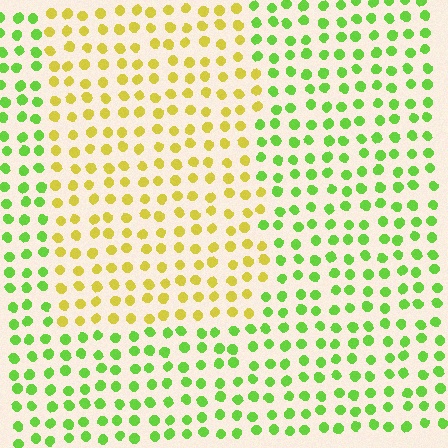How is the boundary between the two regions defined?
The boundary is defined purely by a slight shift in hue (about 48 degrees). Spacing, size, and orientation are identical on both sides.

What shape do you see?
I see a rectangle.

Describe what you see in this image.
The image is filled with small lime elements in a uniform arrangement. A rectangle-shaped region is visible where the elements are tinted to a slightly different hue, forming a subtle color boundary.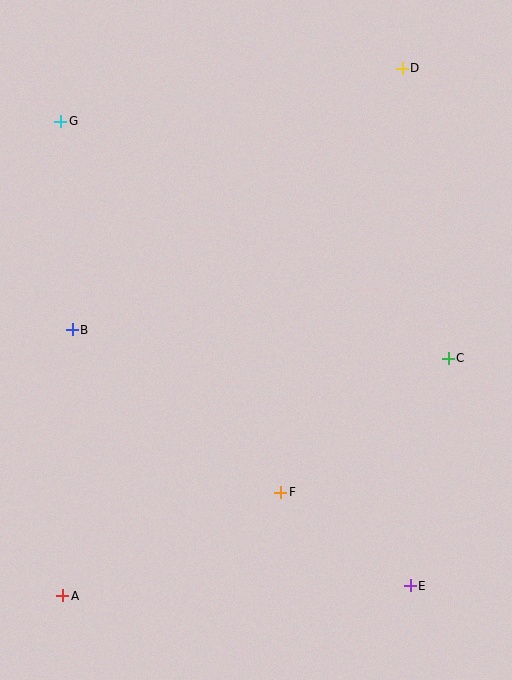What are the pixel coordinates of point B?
Point B is at (72, 330).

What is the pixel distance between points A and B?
The distance between A and B is 266 pixels.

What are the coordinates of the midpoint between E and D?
The midpoint between E and D is at (406, 327).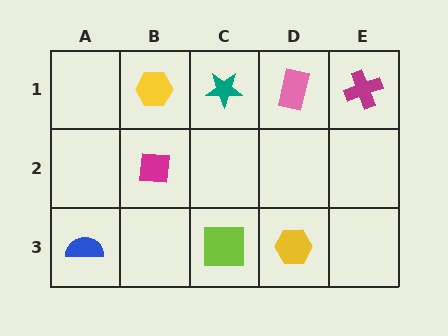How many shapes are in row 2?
1 shape.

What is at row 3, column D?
A yellow hexagon.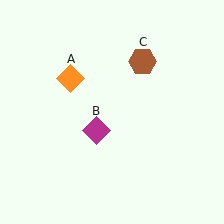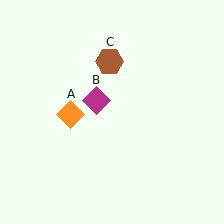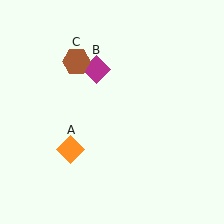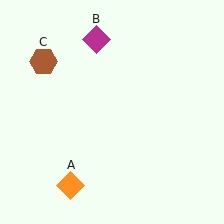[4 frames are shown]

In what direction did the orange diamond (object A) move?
The orange diamond (object A) moved down.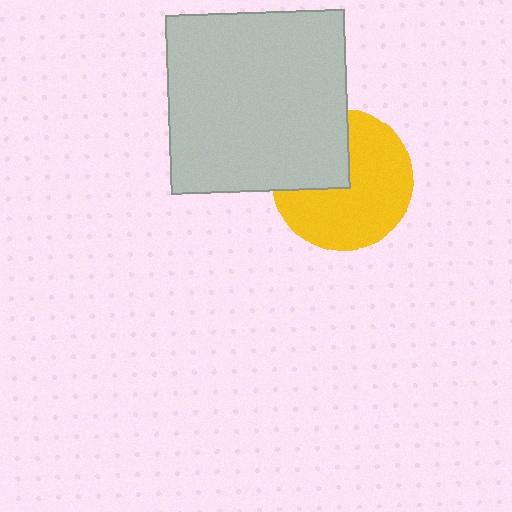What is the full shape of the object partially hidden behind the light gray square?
The partially hidden object is a yellow circle.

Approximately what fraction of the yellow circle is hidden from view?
Roughly 33% of the yellow circle is hidden behind the light gray square.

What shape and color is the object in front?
The object in front is a light gray square.